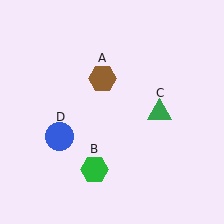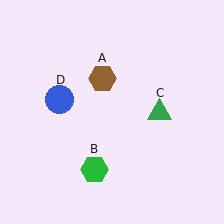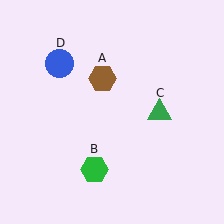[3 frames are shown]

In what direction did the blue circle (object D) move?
The blue circle (object D) moved up.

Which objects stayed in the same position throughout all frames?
Brown hexagon (object A) and green hexagon (object B) and green triangle (object C) remained stationary.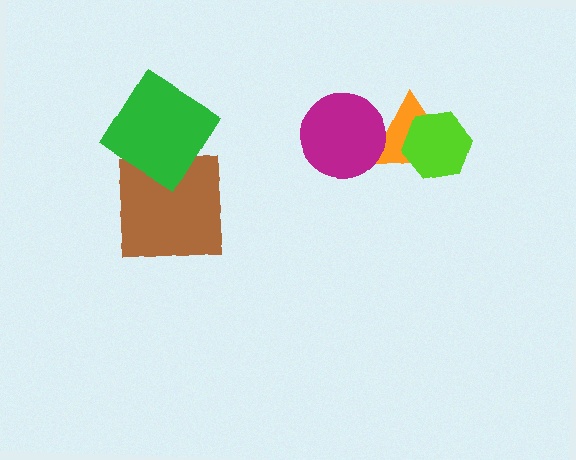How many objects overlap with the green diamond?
1 object overlaps with the green diamond.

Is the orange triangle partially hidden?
Yes, it is partially covered by another shape.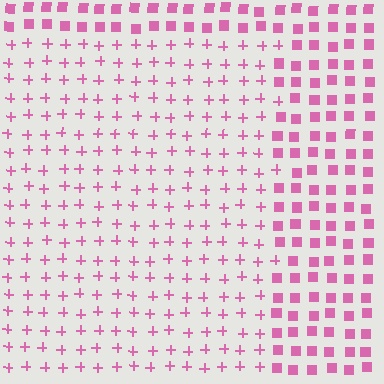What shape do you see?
I see a rectangle.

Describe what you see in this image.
The image is filled with small pink elements arranged in a uniform grid. A rectangle-shaped region contains plus signs, while the surrounding area contains squares. The boundary is defined purely by the change in element shape.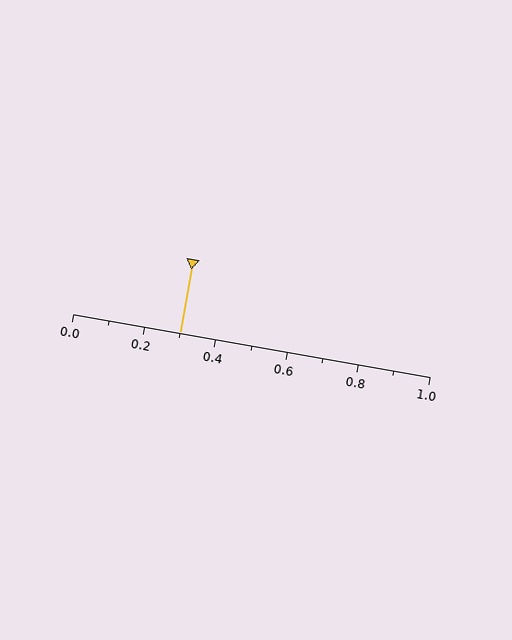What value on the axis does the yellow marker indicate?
The marker indicates approximately 0.3.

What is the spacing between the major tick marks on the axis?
The major ticks are spaced 0.2 apart.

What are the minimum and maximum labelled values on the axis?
The axis runs from 0.0 to 1.0.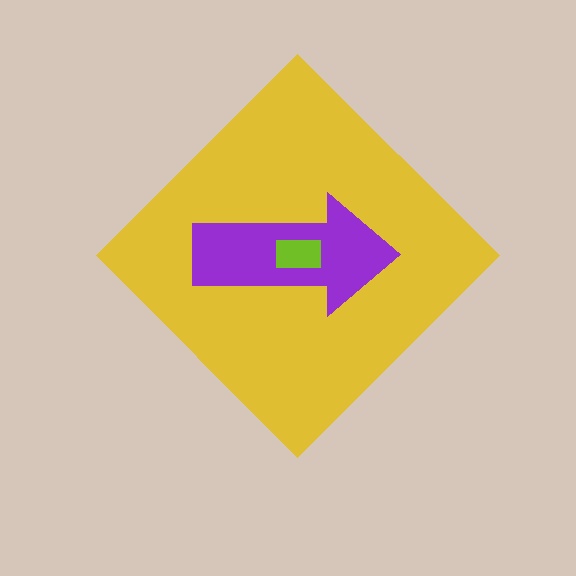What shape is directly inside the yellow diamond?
The purple arrow.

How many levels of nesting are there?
3.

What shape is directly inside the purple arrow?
The lime rectangle.